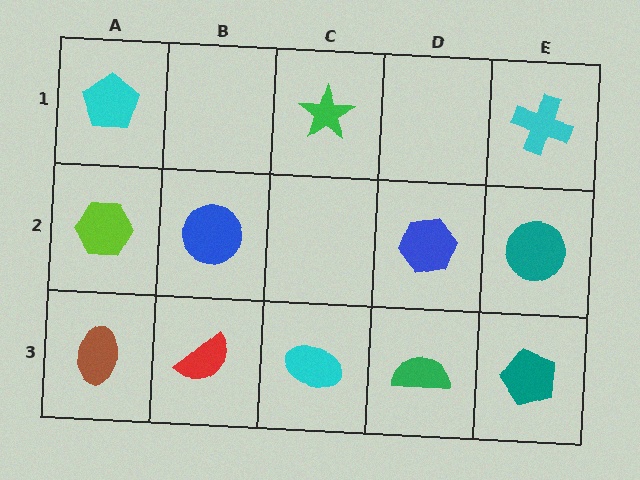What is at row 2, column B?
A blue circle.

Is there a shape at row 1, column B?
No, that cell is empty.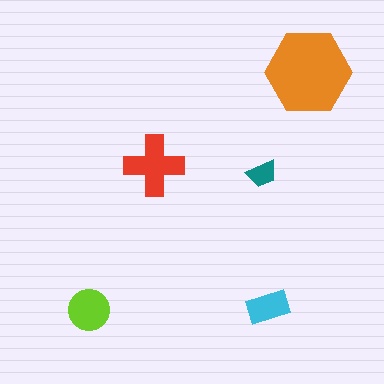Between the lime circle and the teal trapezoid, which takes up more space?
The lime circle.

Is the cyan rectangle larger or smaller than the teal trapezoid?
Larger.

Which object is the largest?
The orange hexagon.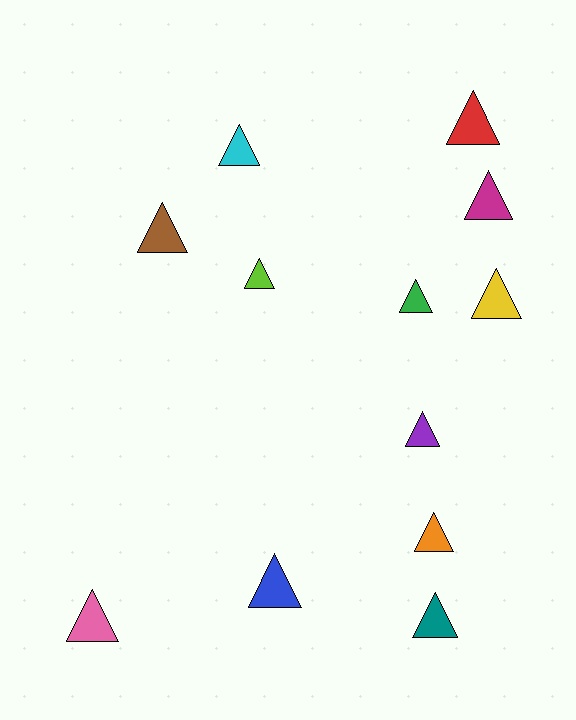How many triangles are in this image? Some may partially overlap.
There are 12 triangles.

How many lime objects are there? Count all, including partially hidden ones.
There is 1 lime object.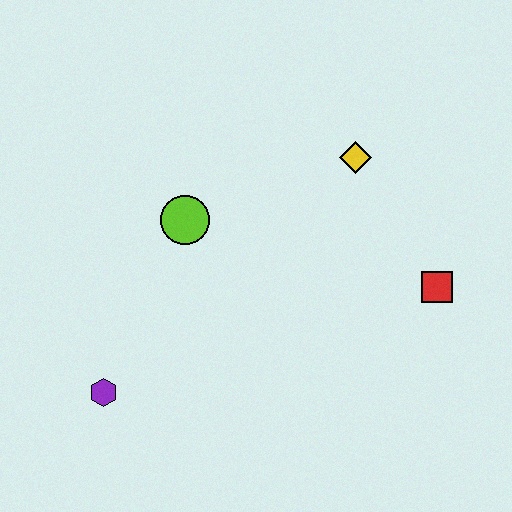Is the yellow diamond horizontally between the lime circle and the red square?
Yes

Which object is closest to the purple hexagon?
The lime circle is closest to the purple hexagon.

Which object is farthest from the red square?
The purple hexagon is farthest from the red square.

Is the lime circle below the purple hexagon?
No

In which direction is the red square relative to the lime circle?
The red square is to the right of the lime circle.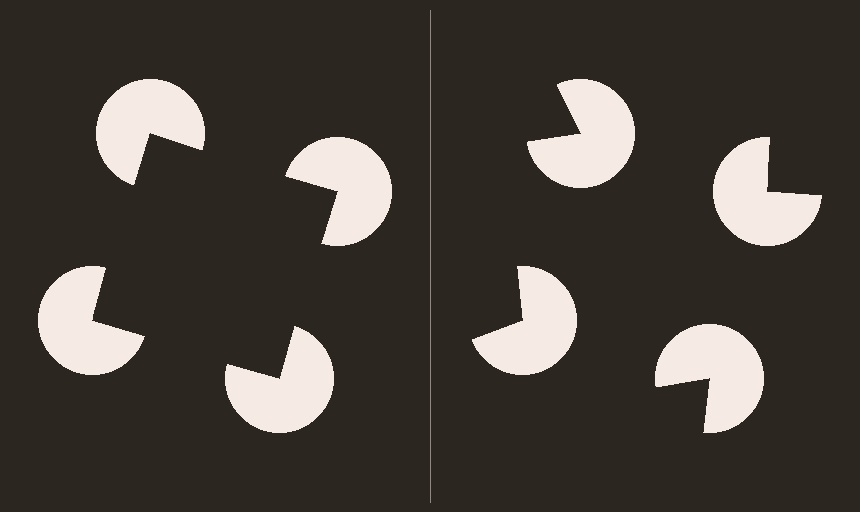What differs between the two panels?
The pac-man discs are positioned identically on both sides; only the wedge orientations differ. On the left they align to a square; on the right they are misaligned.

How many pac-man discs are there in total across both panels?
8 — 4 on each side.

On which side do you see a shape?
An illusory square appears on the left side. On the right side the wedge cuts are rotated, so no coherent shape forms.